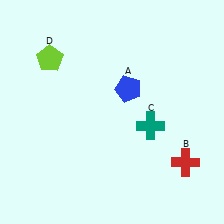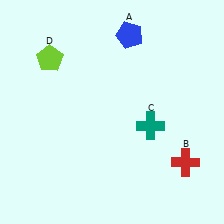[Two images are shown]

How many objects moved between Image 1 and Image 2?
1 object moved between the two images.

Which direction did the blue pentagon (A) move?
The blue pentagon (A) moved up.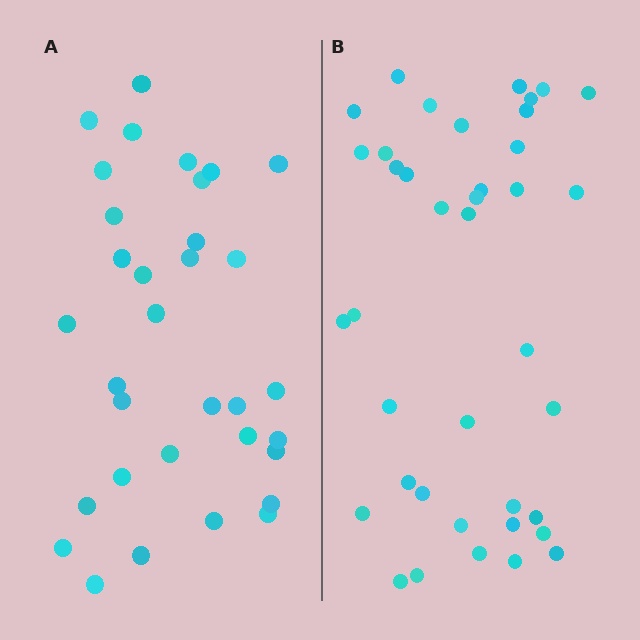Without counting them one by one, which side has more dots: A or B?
Region B (the right region) has more dots.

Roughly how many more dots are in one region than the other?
Region B has about 6 more dots than region A.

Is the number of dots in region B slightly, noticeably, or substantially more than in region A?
Region B has only slightly more — the two regions are fairly close. The ratio is roughly 1.2 to 1.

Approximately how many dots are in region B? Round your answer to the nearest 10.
About 40 dots. (The exact count is 39, which rounds to 40.)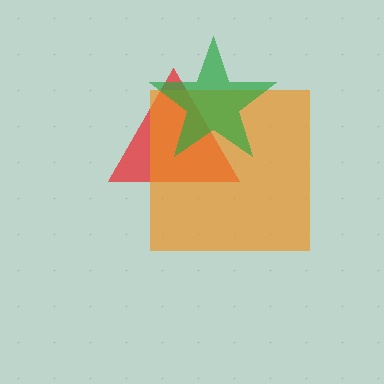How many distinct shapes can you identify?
There are 3 distinct shapes: a red triangle, an orange square, a green star.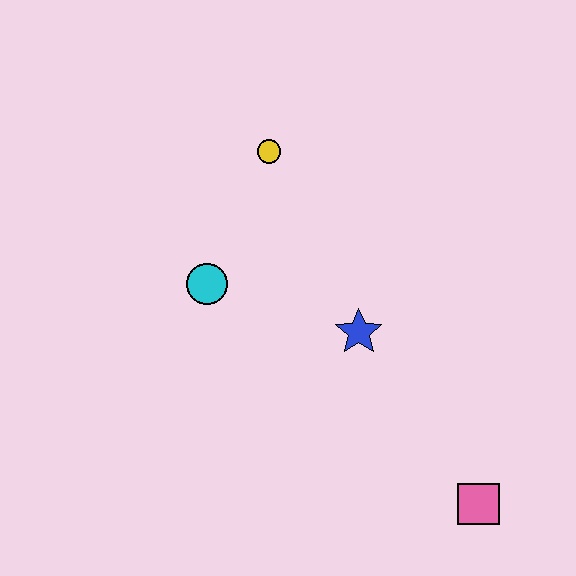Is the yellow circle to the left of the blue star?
Yes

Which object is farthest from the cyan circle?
The pink square is farthest from the cyan circle.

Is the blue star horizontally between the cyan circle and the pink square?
Yes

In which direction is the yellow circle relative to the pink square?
The yellow circle is above the pink square.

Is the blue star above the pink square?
Yes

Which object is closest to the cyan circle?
The yellow circle is closest to the cyan circle.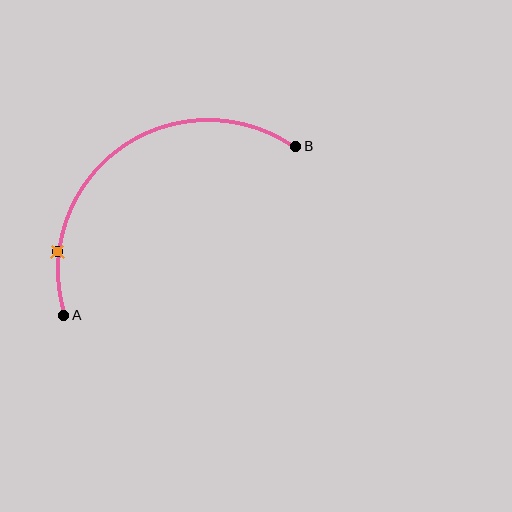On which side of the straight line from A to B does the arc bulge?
The arc bulges above and to the left of the straight line connecting A and B.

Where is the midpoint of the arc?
The arc midpoint is the point on the curve farthest from the straight line joining A and B. It sits above and to the left of that line.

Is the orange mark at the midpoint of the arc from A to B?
No. The orange mark lies on the arc but is closer to endpoint A. The arc midpoint would be at the point on the curve equidistant along the arc from both A and B.